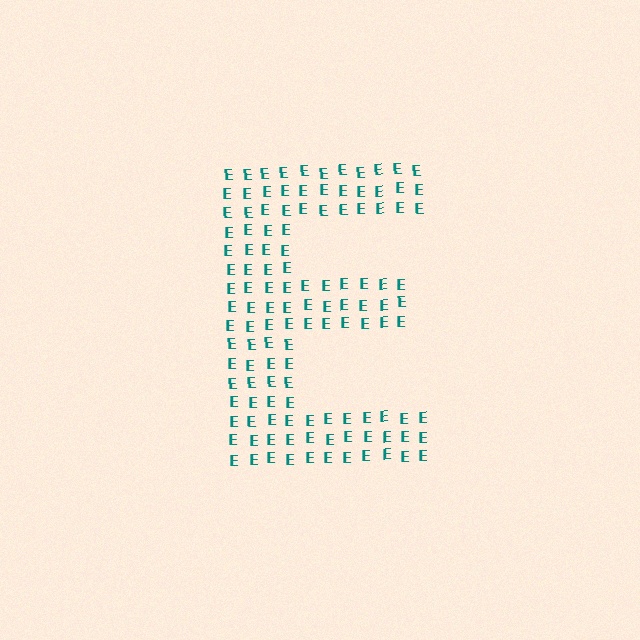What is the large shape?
The large shape is the letter E.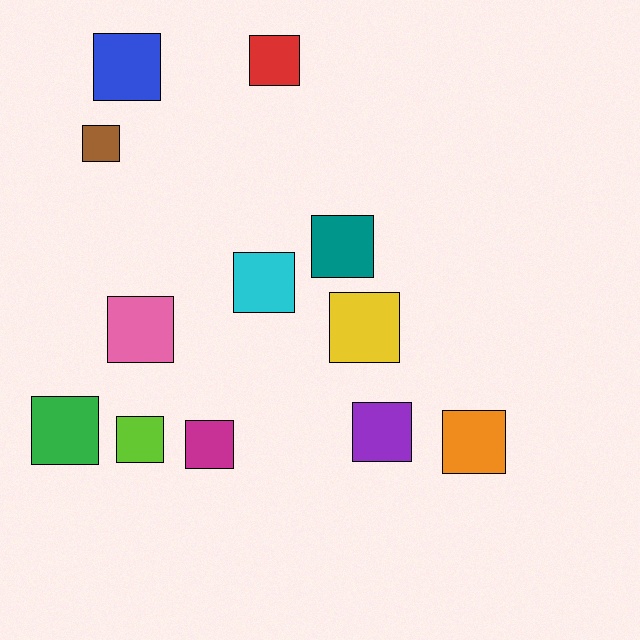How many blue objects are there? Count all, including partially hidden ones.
There is 1 blue object.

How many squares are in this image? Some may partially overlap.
There are 12 squares.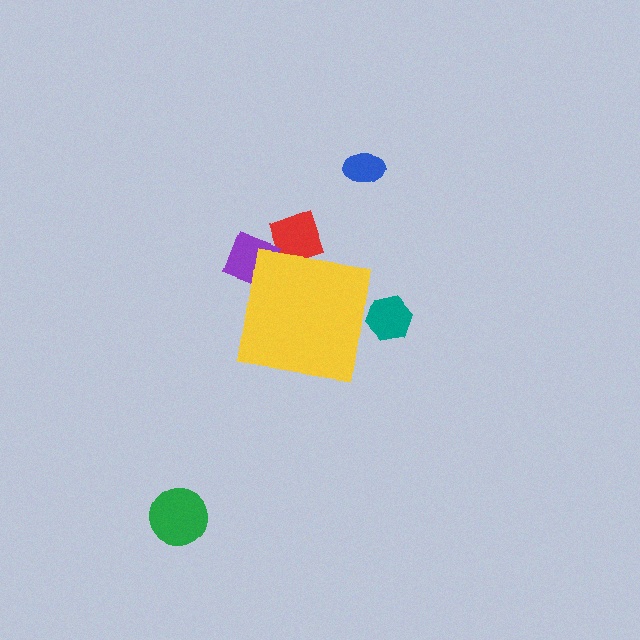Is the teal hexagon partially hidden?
Yes, the teal hexagon is partially hidden behind the yellow square.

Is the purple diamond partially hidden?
Yes, the purple diamond is partially hidden behind the yellow square.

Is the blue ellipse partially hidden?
No, the blue ellipse is fully visible.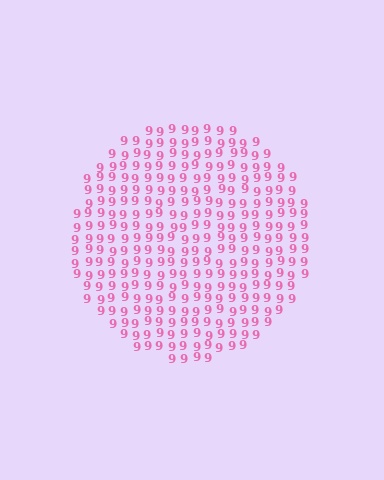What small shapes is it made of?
It is made of small digit 9's.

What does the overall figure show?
The overall figure shows a circle.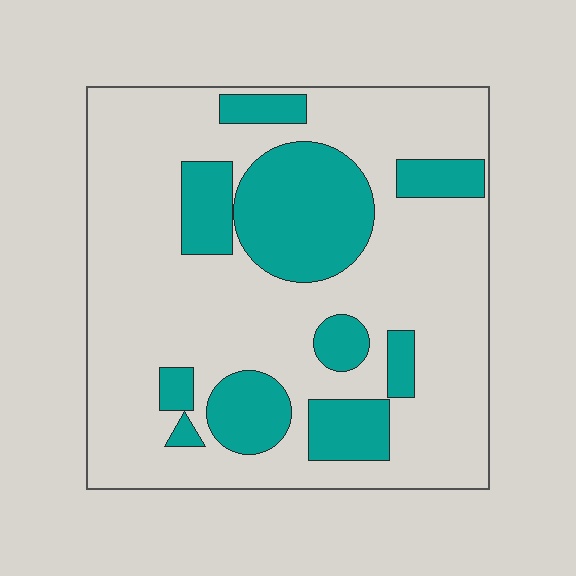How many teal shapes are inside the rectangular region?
10.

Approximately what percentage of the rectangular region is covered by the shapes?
Approximately 25%.